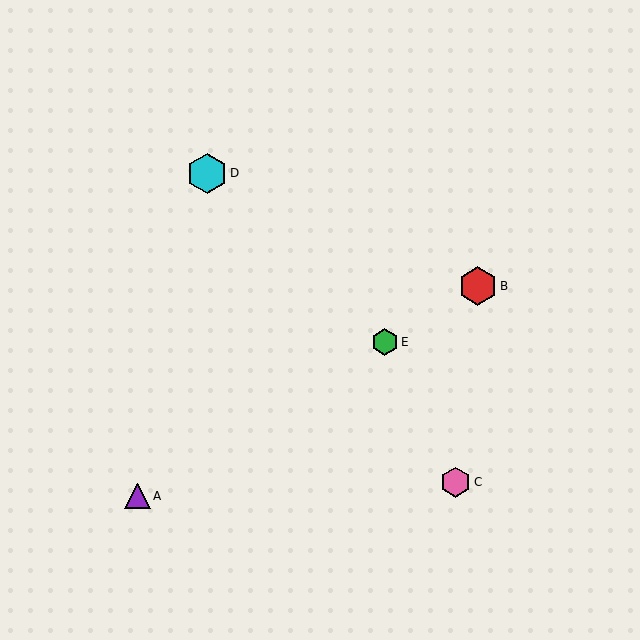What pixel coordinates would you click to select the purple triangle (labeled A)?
Click at (137, 496) to select the purple triangle A.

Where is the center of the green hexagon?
The center of the green hexagon is at (385, 342).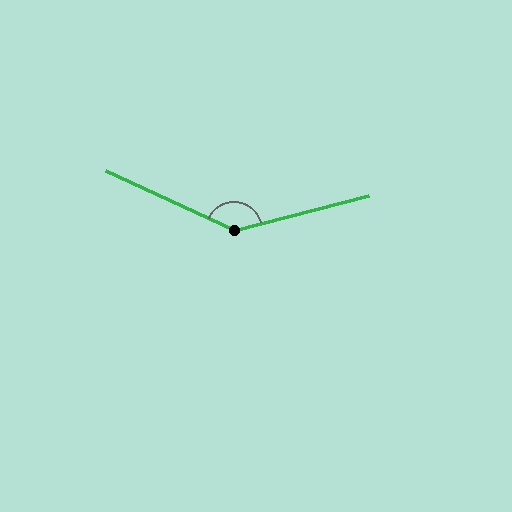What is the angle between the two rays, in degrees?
Approximately 141 degrees.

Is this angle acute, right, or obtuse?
It is obtuse.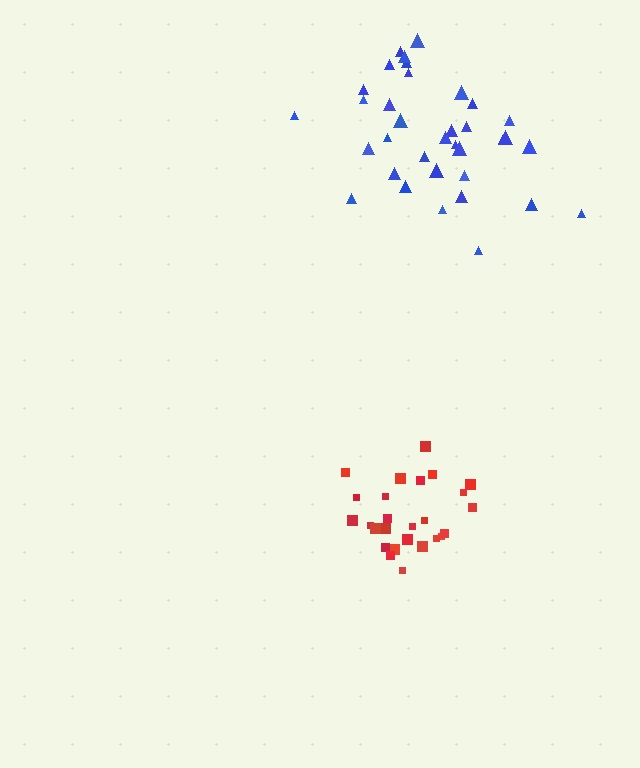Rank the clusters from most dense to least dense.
red, blue.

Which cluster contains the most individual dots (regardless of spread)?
Blue (35).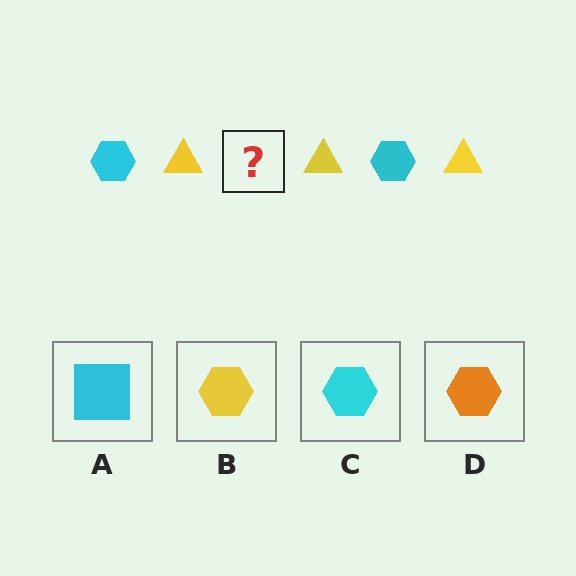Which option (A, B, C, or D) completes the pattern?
C.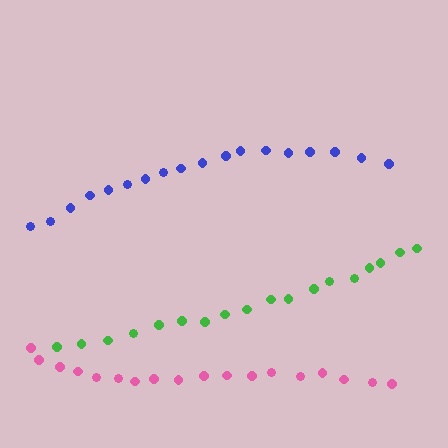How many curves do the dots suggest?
There are 3 distinct paths.